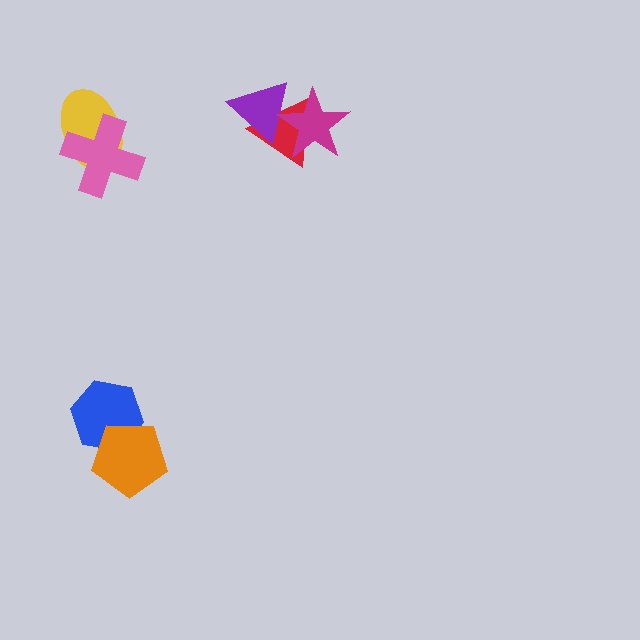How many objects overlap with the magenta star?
2 objects overlap with the magenta star.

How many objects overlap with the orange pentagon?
1 object overlaps with the orange pentagon.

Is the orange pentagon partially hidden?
No, no other shape covers it.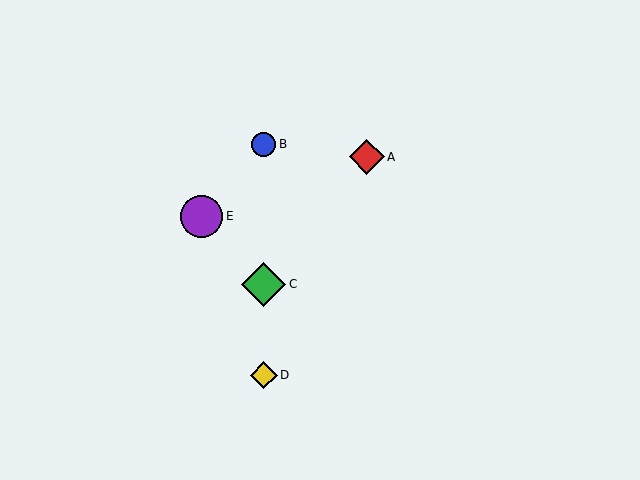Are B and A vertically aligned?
No, B is at x≈264 and A is at x≈367.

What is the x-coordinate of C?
Object C is at x≈264.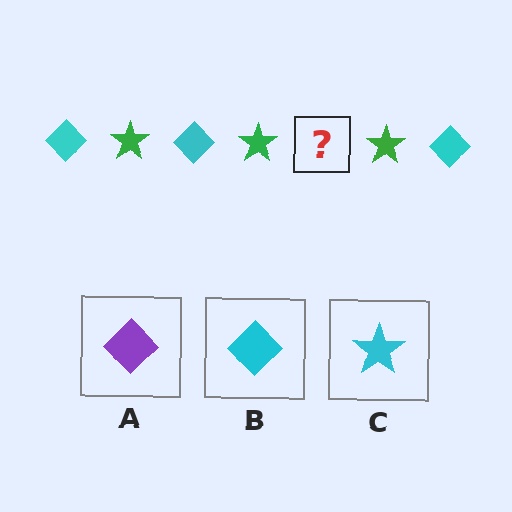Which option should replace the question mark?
Option B.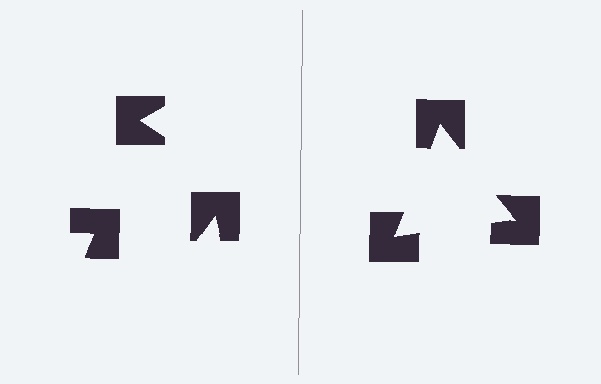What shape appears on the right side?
An illusory triangle.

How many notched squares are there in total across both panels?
6 — 3 on each side.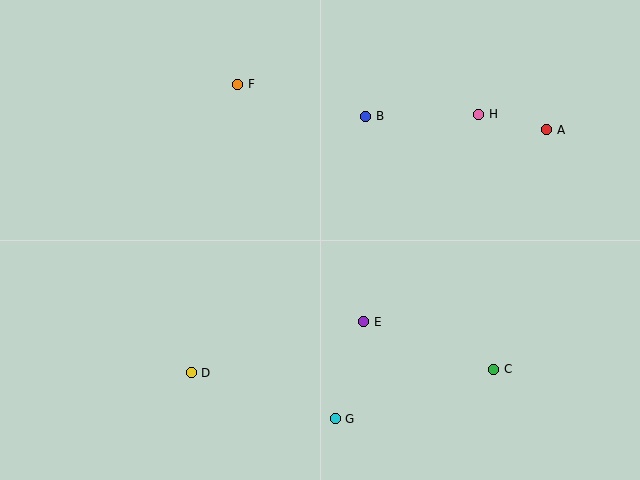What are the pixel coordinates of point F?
Point F is at (238, 84).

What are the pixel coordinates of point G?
Point G is at (335, 419).